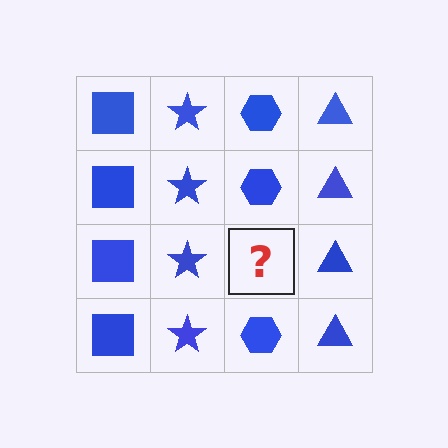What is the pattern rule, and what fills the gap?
The rule is that each column has a consistent shape. The gap should be filled with a blue hexagon.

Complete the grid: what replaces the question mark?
The question mark should be replaced with a blue hexagon.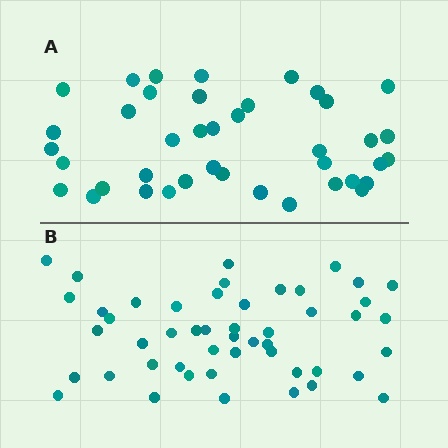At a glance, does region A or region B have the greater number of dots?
Region B (the bottom region) has more dots.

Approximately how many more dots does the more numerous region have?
Region B has roughly 8 or so more dots than region A.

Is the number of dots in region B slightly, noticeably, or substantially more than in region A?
Region B has only slightly more — the two regions are fairly close. The ratio is roughly 1.2 to 1.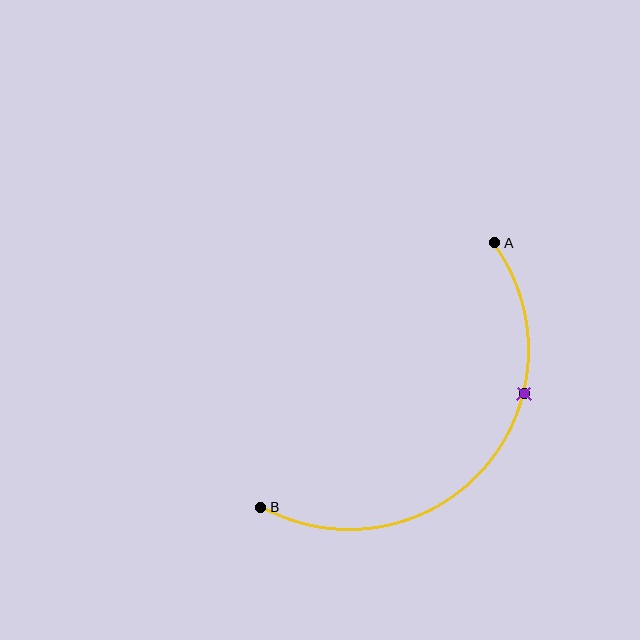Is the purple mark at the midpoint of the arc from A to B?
No. The purple mark lies on the arc but is closer to endpoint A. The arc midpoint would be at the point on the curve equidistant along the arc from both A and B.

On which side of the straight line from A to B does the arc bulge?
The arc bulges below and to the right of the straight line connecting A and B.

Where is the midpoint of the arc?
The arc midpoint is the point on the curve farthest from the straight line joining A and B. It sits below and to the right of that line.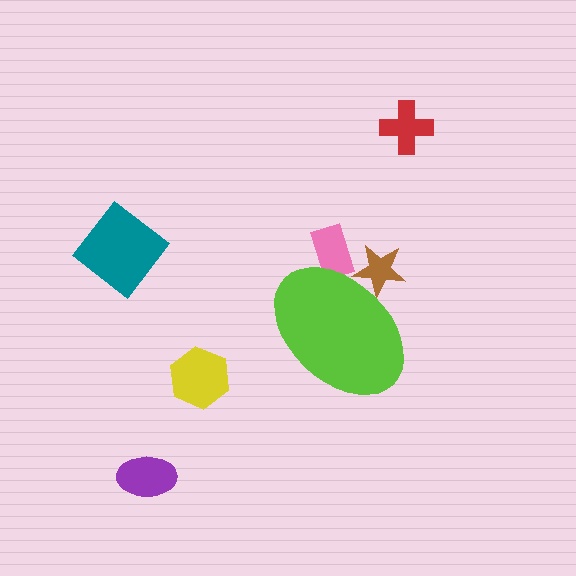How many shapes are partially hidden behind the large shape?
2 shapes are partially hidden.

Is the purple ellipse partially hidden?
No, the purple ellipse is fully visible.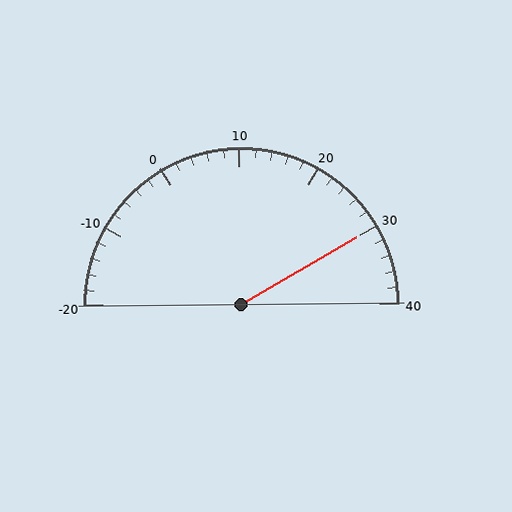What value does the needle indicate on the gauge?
The needle indicates approximately 30.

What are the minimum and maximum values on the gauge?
The gauge ranges from -20 to 40.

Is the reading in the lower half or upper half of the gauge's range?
The reading is in the upper half of the range (-20 to 40).